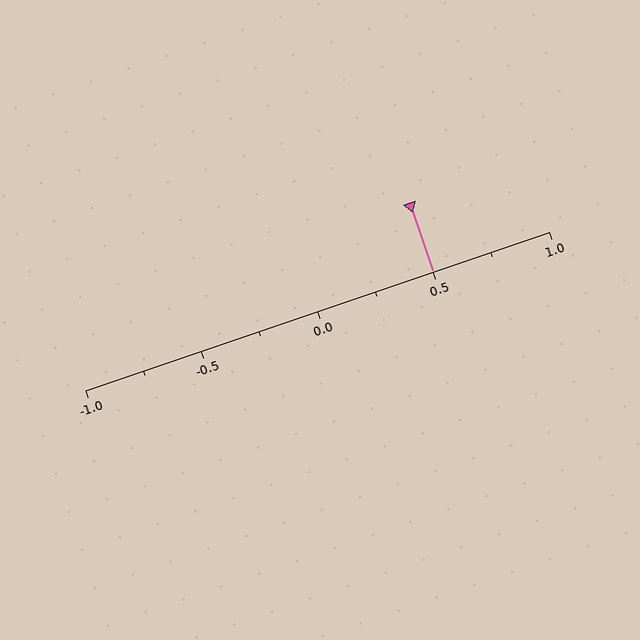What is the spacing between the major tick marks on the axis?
The major ticks are spaced 0.5 apart.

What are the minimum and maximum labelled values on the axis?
The axis runs from -1.0 to 1.0.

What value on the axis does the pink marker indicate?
The marker indicates approximately 0.5.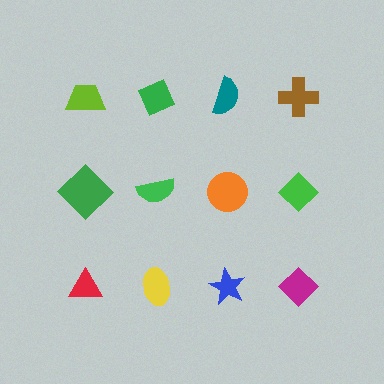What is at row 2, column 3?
An orange circle.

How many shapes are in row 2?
4 shapes.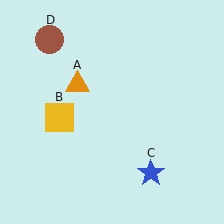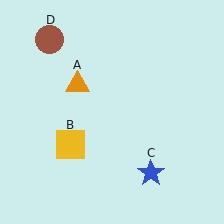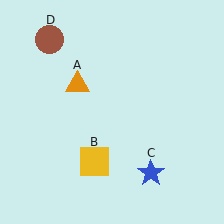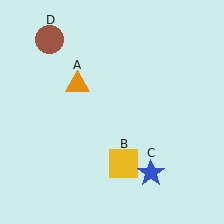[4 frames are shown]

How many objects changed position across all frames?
1 object changed position: yellow square (object B).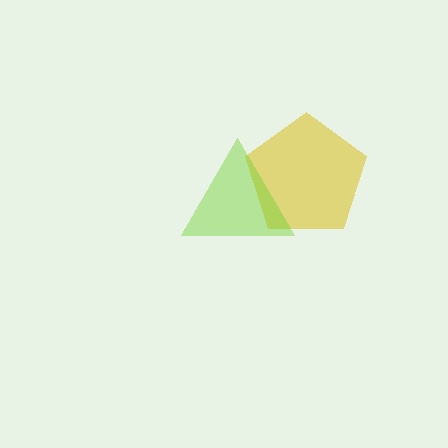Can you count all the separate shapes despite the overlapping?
Yes, there are 2 separate shapes.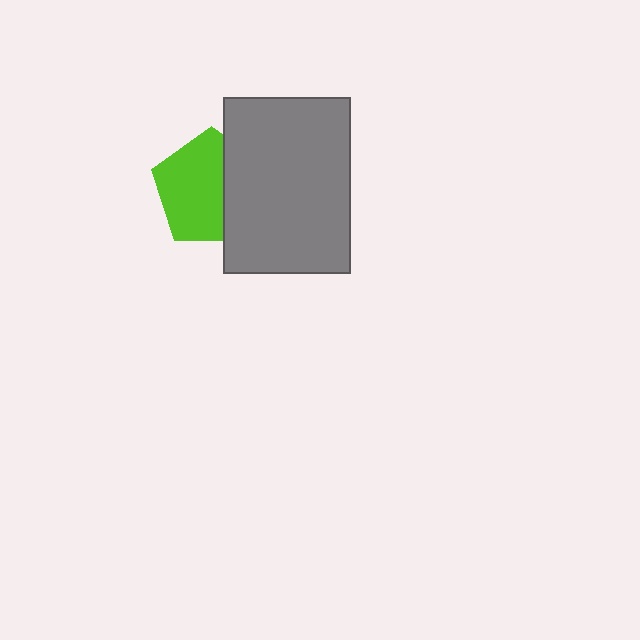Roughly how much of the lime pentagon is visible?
About half of it is visible (roughly 64%).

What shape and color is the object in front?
The object in front is a gray rectangle.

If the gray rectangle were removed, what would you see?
You would see the complete lime pentagon.